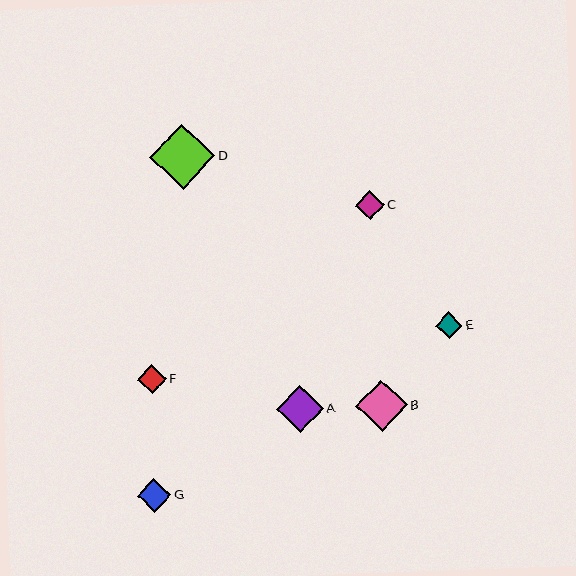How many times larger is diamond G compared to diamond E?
Diamond G is approximately 1.3 times the size of diamond E.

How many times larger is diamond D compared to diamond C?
Diamond D is approximately 2.3 times the size of diamond C.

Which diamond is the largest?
Diamond D is the largest with a size of approximately 65 pixels.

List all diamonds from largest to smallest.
From largest to smallest: D, B, A, G, F, C, E.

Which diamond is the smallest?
Diamond E is the smallest with a size of approximately 27 pixels.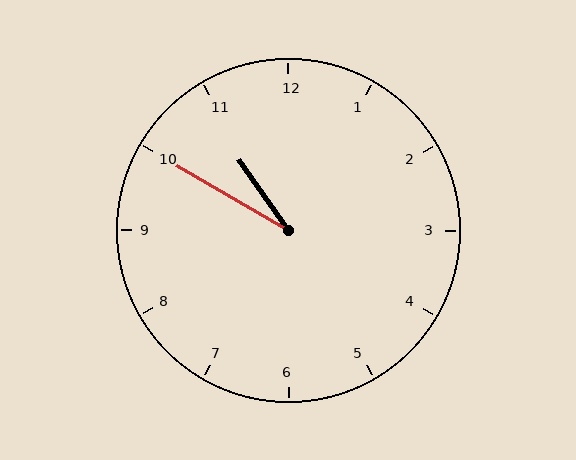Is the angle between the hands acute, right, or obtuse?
It is acute.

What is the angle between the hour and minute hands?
Approximately 25 degrees.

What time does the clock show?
10:50.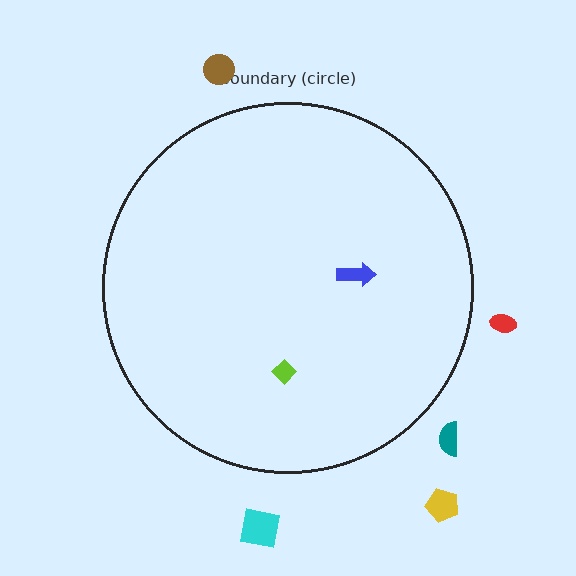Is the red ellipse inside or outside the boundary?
Outside.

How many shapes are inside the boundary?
2 inside, 5 outside.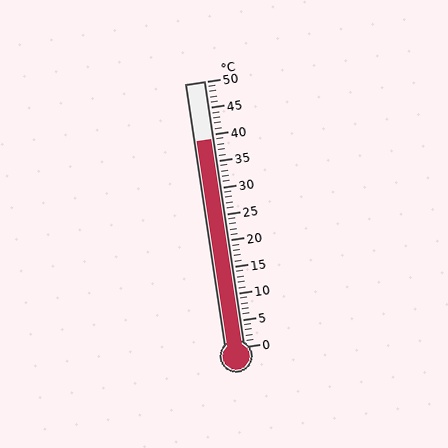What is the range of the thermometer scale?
The thermometer scale ranges from 0°C to 50°C.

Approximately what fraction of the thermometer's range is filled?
The thermometer is filled to approximately 80% of its range.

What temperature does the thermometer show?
The thermometer shows approximately 39°C.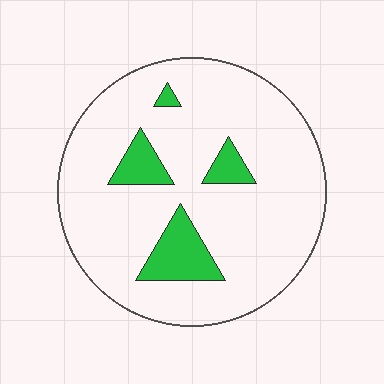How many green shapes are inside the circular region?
4.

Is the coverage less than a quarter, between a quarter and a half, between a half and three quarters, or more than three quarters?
Less than a quarter.